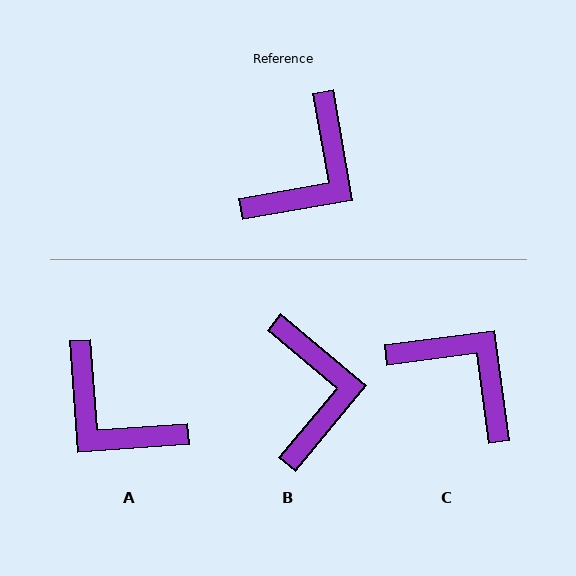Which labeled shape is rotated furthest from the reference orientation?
A, about 96 degrees away.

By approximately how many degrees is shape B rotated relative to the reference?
Approximately 40 degrees counter-clockwise.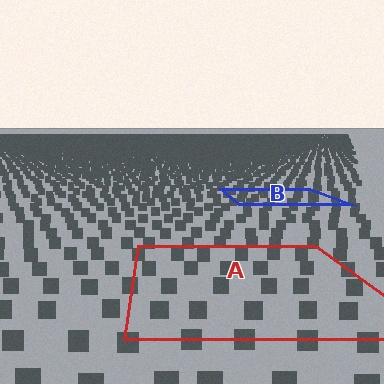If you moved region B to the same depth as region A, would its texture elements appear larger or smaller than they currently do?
They would appear larger. At a closer depth, the same texture elements are projected at a bigger on-screen size.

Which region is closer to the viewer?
Region A is closer. The texture elements there are larger and more spread out.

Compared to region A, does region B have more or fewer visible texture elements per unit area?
Region B has more texture elements per unit area — they are packed more densely because it is farther away.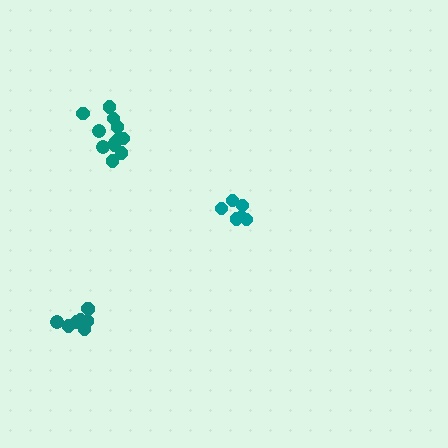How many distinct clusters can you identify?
There are 3 distinct clusters.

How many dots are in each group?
Group 1: 8 dots, Group 2: 12 dots, Group 3: 6 dots (26 total).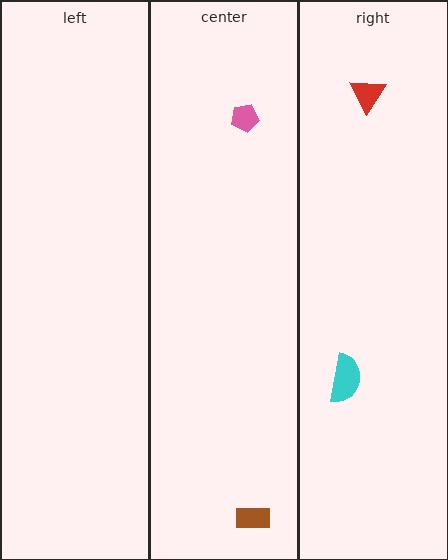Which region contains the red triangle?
The right region.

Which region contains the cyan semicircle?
The right region.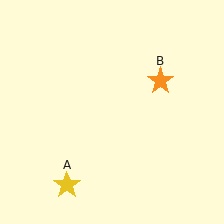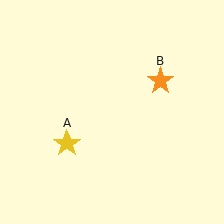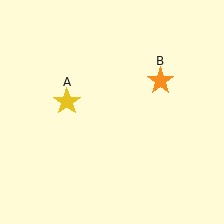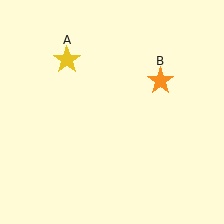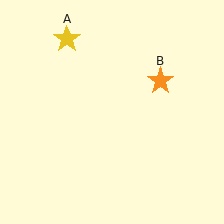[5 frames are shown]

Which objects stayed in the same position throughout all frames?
Orange star (object B) remained stationary.